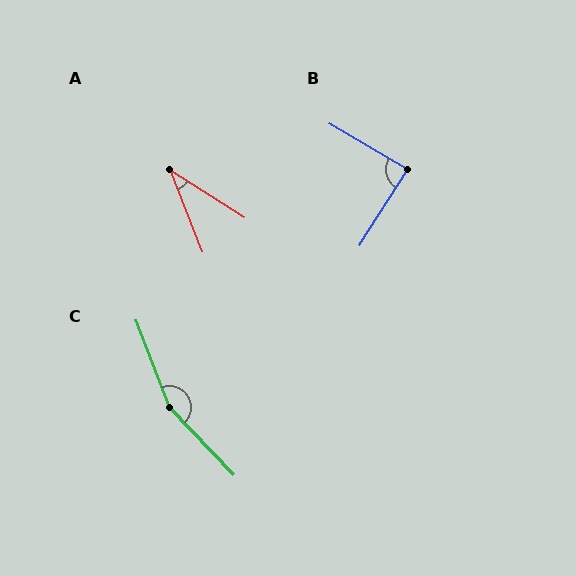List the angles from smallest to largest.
A (36°), B (88°), C (157°).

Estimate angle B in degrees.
Approximately 88 degrees.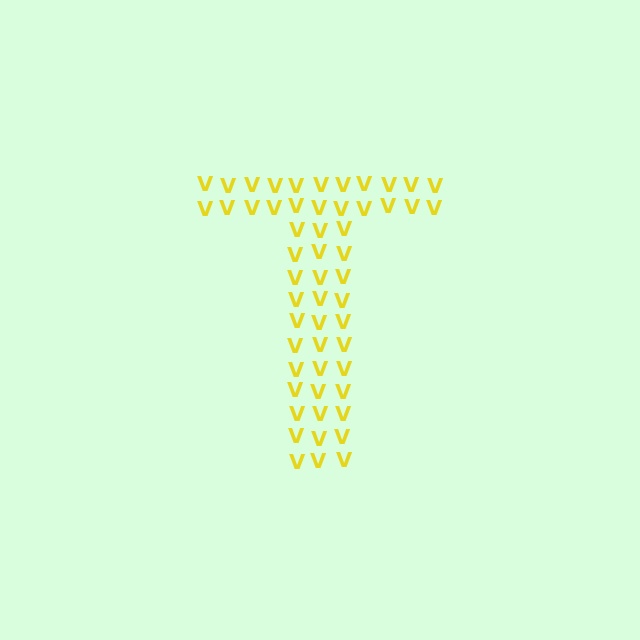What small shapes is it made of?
It is made of small letter V's.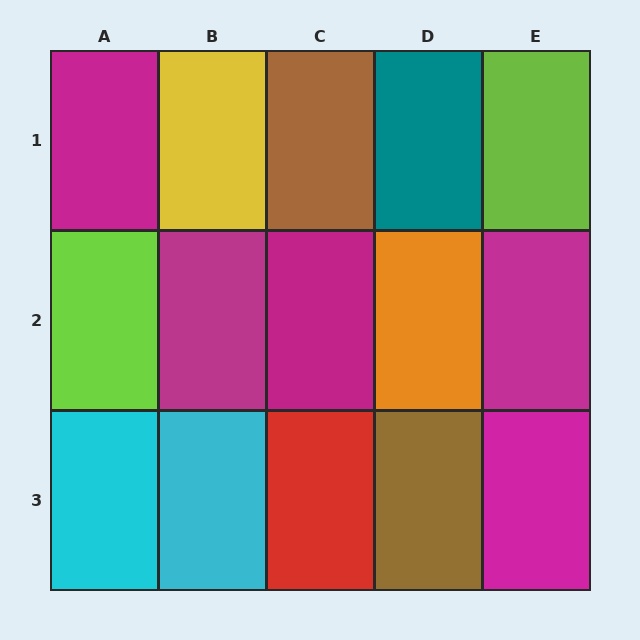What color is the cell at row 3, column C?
Red.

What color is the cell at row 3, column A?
Cyan.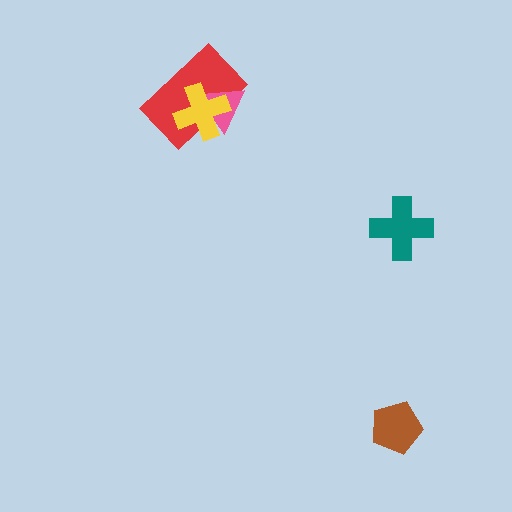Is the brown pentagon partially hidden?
No, no other shape covers it.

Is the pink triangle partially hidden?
Yes, it is partially covered by another shape.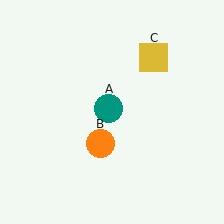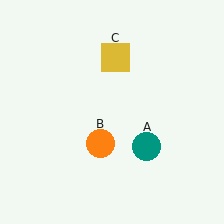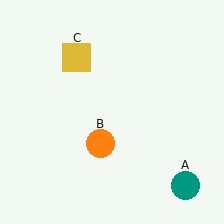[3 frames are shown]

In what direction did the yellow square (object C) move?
The yellow square (object C) moved left.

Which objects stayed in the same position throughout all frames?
Orange circle (object B) remained stationary.